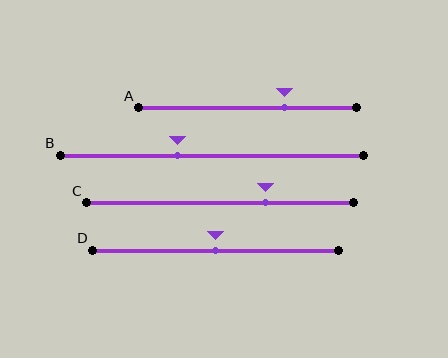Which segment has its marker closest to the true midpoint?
Segment D has its marker closest to the true midpoint.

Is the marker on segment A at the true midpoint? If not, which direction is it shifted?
No, the marker on segment A is shifted to the right by about 17% of the segment length.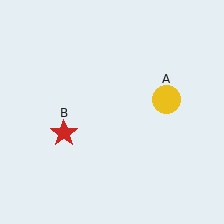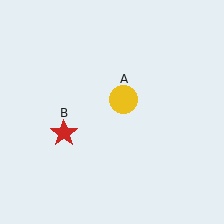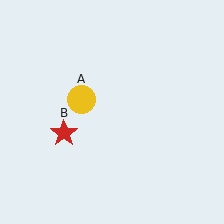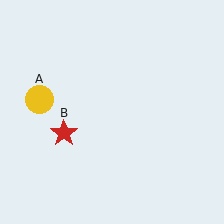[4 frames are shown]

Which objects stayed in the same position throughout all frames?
Red star (object B) remained stationary.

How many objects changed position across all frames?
1 object changed position: yellow circle (object A).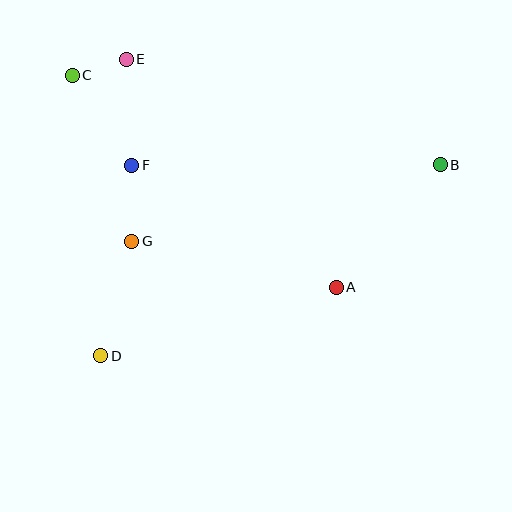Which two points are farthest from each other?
Points B and D are farthest from each other.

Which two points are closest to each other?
Points C and E are closest to each other.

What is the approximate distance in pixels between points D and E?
The distance between D and E is approximately 298 pixels.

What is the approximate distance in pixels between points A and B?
The distance between A and B is approximately 161 pixels.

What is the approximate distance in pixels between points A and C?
The distance between A and C is approximately 339 pixels.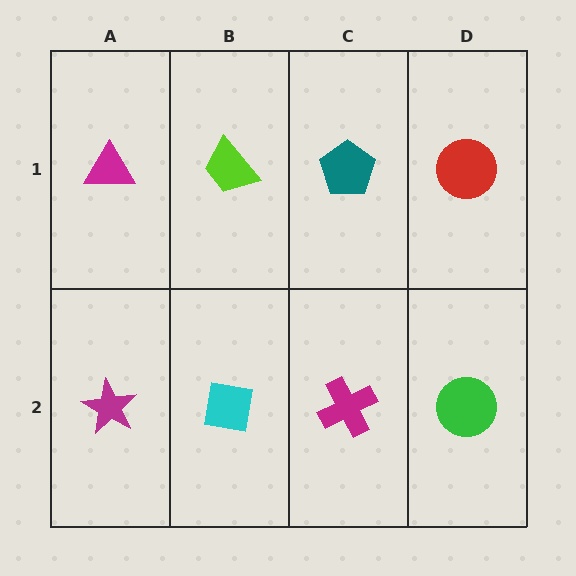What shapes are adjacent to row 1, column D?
A green circle (row 2, column D), a teal pentagon (row 1, column C).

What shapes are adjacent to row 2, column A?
A magenta triangle (row 1, column A), a cyan square (row 2, column B).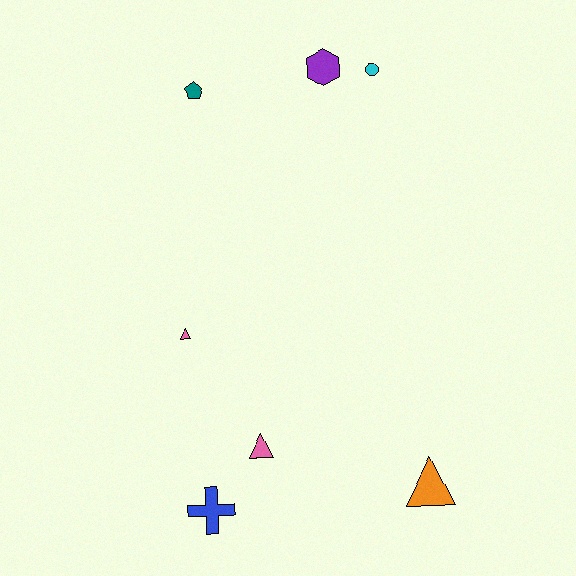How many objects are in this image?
There are 7 objects.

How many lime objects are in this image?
There are no lime objects.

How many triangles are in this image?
There are 3 triangles.